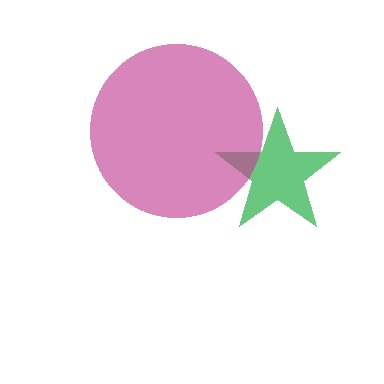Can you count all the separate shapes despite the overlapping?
Yes, there are 2 separate shapes.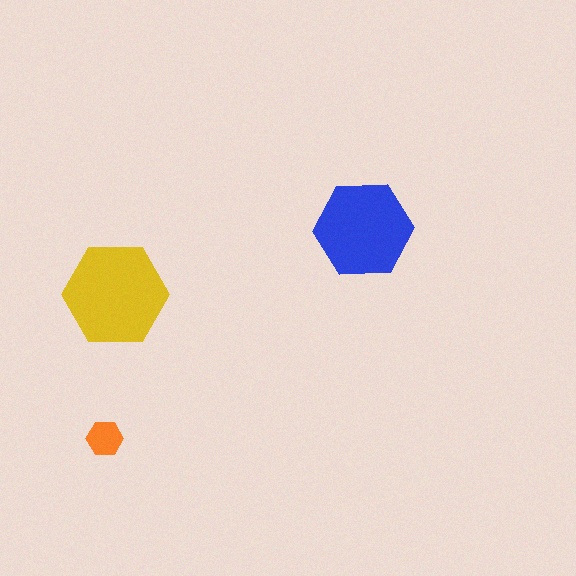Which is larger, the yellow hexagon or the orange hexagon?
The yellow one.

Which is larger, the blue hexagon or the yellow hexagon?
The yellow one.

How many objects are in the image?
There are 3 objects in the image.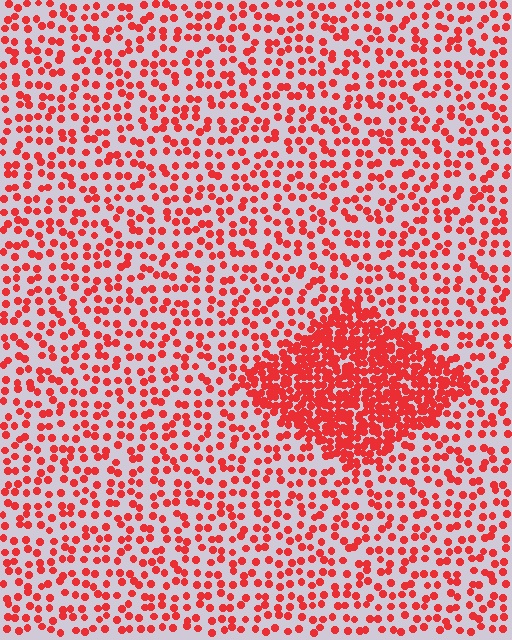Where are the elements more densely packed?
The elements are more densely packed inside the diamond boundary.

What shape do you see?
I see a diamond.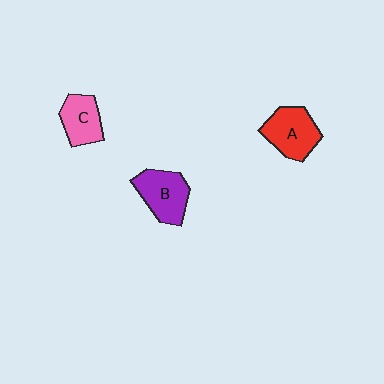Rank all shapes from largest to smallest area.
From largest to smallest: A (red), B (purple), C (pink).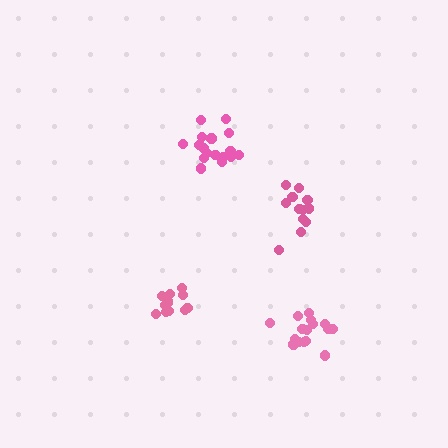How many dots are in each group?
Group 1: 12 dots, Group 2: 17 dots, Group 3: 16 dots, Group 4: 13 dots (58 total).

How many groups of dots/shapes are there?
There are 4 groups.